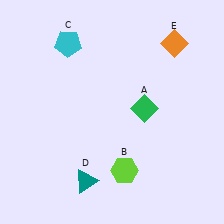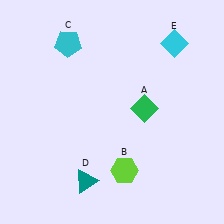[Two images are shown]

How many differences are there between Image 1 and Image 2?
There is 1 difference between the two images.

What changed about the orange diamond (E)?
In Image 1, E is orange. In Image 2, it changed to cyan.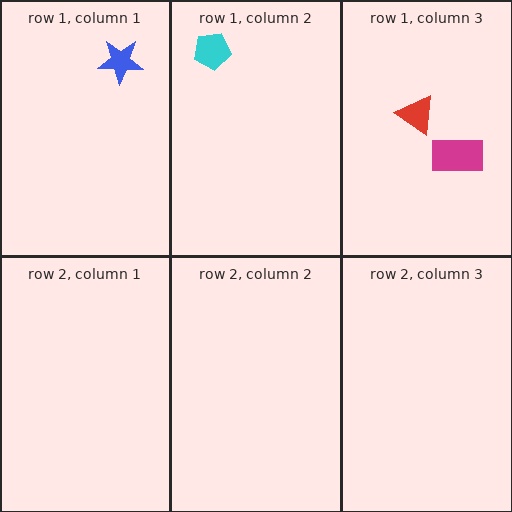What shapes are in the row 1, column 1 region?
The blue star.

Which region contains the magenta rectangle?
The row 1, column 3 region.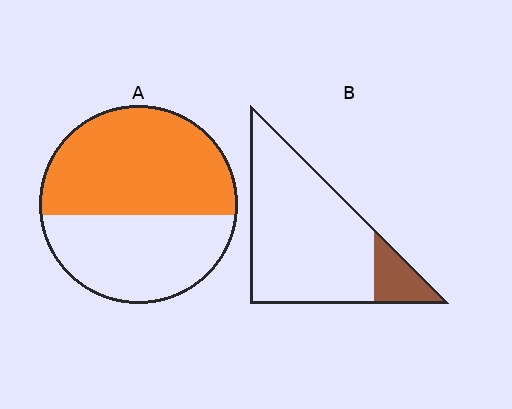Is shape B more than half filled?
No.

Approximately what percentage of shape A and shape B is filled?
A is approximately 55% and B is approximately 15%.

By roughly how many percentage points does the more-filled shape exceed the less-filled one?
By roughly 40 percentage points (A over B).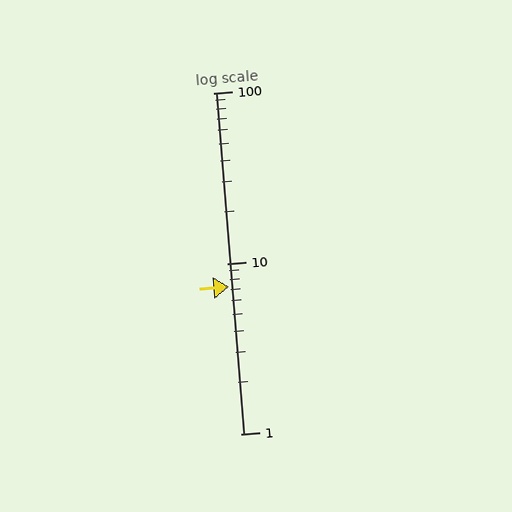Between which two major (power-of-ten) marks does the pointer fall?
The pointer is between 1 and 10.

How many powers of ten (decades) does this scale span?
The scale spans 2 decades, from 1 to 100.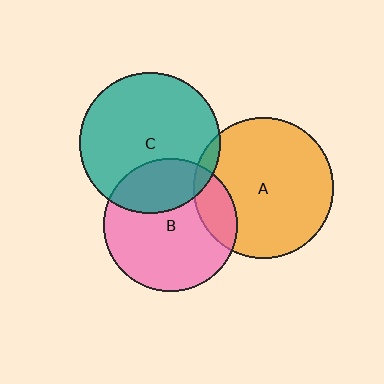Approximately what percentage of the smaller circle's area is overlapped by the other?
Approximately 15%.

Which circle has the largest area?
Circle C (teal).